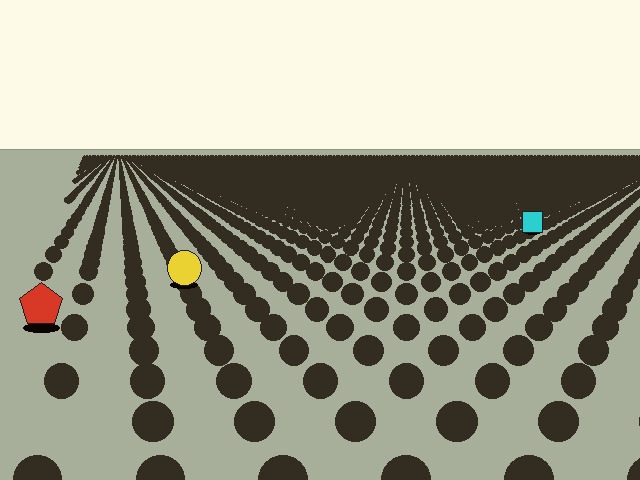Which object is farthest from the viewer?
The cyan square is farthest from the viewer. It appears smaller and the ground texture around it is denser.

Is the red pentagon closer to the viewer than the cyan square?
Yes. The red pentagon is closer — you can tell from the texture gradient: the ground texture is coarser near it.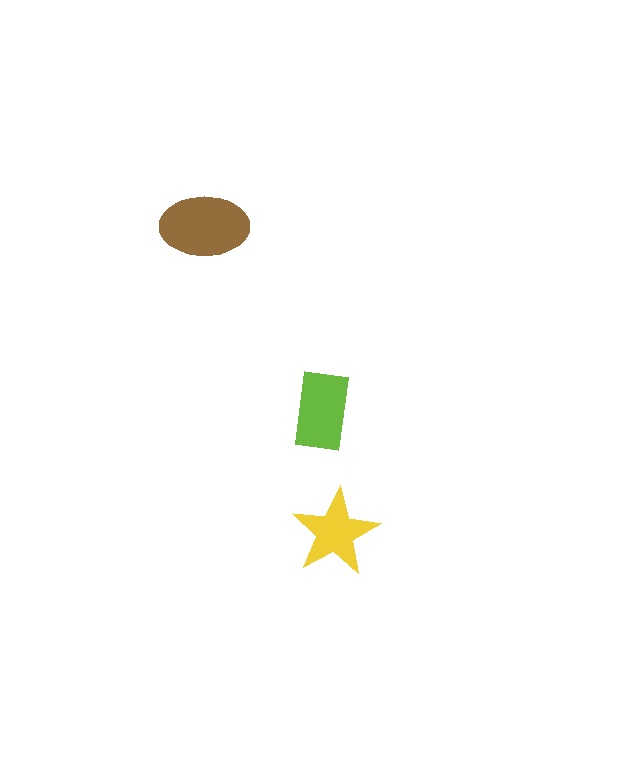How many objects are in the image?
There are 3 objects in the image.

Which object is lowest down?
The yellow star is bottommost.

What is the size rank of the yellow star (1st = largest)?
3rd.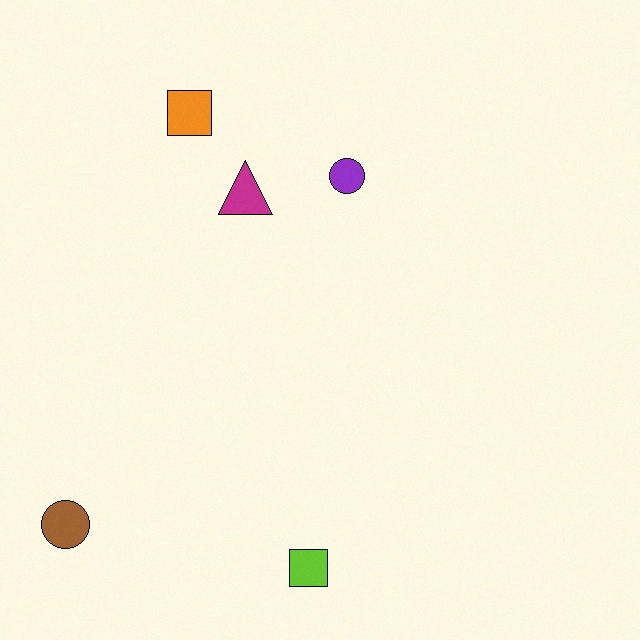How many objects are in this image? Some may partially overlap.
There are 5 objects.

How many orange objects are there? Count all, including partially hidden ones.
There is 1 orange object.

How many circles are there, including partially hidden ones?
There are 2 circles.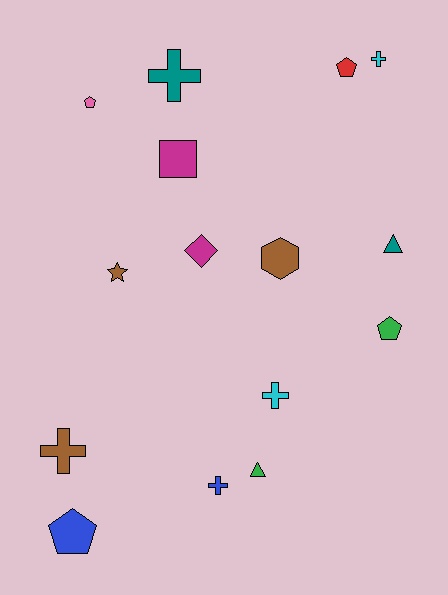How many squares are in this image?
There is 1 square.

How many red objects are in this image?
There is 1 red object.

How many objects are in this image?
There are 15 objects.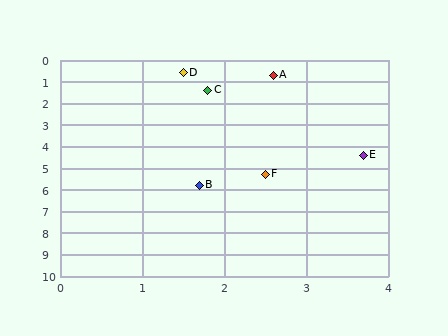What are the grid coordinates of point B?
Point B is at approximately (1.7, 5.8).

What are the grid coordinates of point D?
Point D is at approximately (1.5, 0.6).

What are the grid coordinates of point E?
Point E is at approximately (3.7, 4.4).